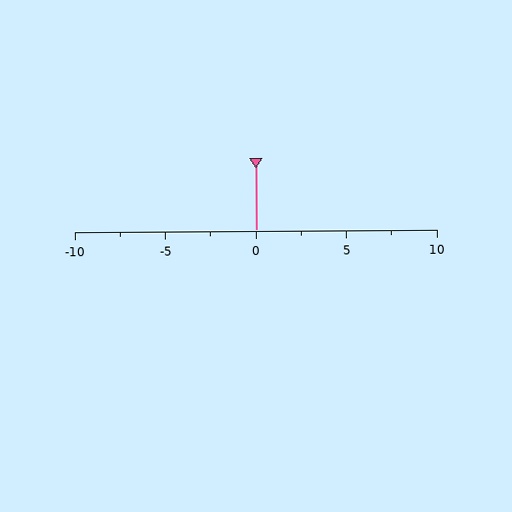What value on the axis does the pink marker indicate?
The marker indicates approximately 0.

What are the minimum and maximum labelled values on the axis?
The axis runs from -10 to 10.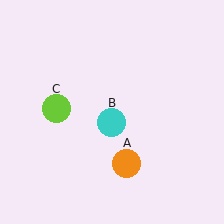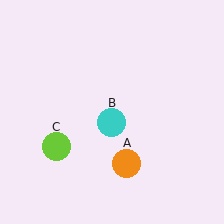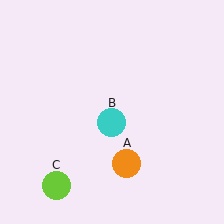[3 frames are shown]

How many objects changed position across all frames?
1 object changed position: lime circle (object C).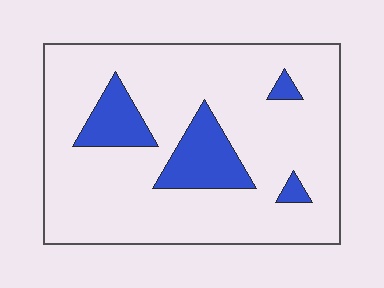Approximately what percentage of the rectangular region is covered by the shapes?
Approximately 15%.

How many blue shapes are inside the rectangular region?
4.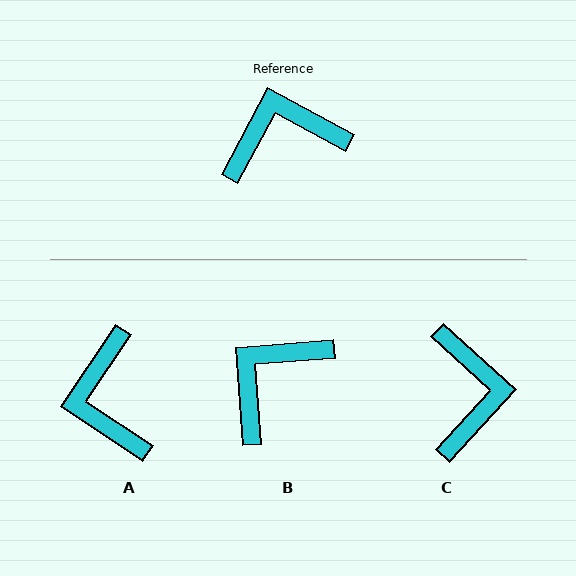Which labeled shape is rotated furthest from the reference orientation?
C, about 104 degrees away.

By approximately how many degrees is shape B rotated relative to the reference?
Approximately 32 degrees counter-clockwise.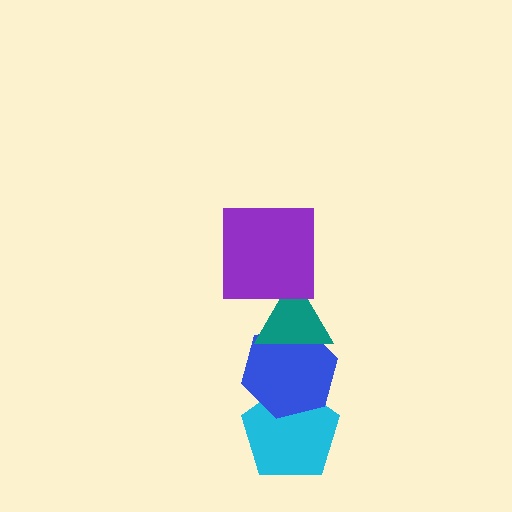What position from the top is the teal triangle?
The teal triangle is 2nd from the top.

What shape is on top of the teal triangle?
The purple square is on top of the teal triangle.